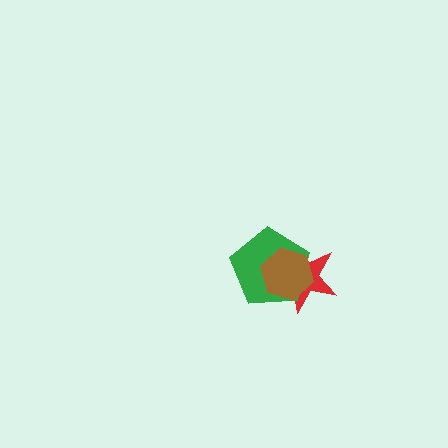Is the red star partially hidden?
Yes, it is partially covered by another shape.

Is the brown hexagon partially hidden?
No, no other shape covers it.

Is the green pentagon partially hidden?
Yes, it is partially covered by another shape.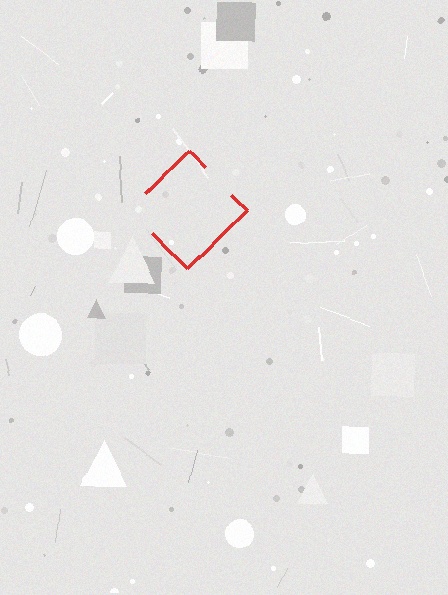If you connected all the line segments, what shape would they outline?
They would outline a diamond.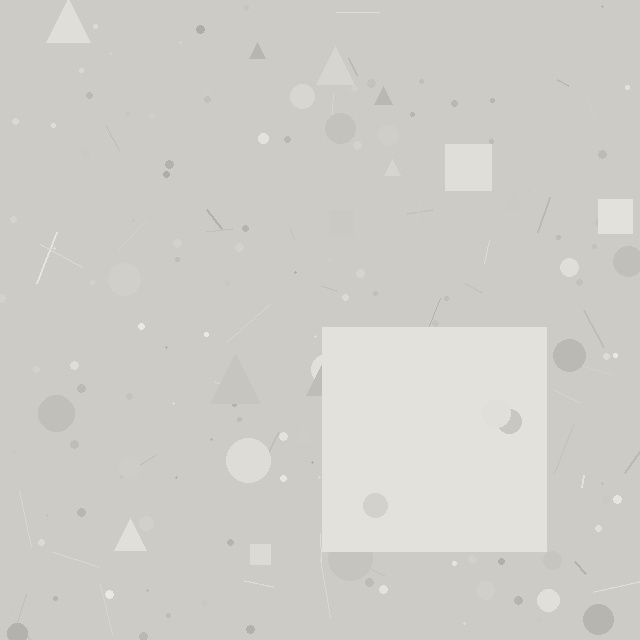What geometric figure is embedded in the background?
A square is embedded in the background.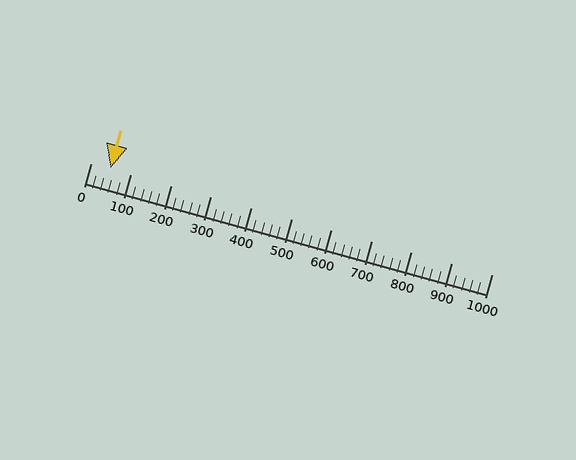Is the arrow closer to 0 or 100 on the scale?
The arrow is closer to 100.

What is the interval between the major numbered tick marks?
The major tick marks are spaced 100 units apart.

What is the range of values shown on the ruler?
The ruler shows values from 0 to 1000.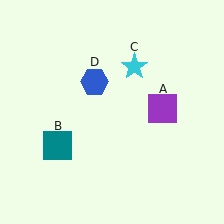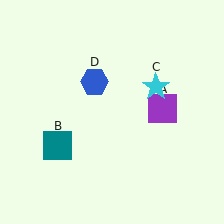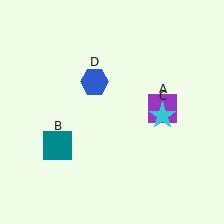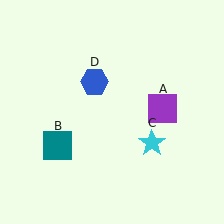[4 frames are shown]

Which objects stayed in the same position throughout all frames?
Purple square (object A) and teal square (object B) and blue hexagon (object D) remained stationary.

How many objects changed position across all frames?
1 object changed position: cyan star (object C).